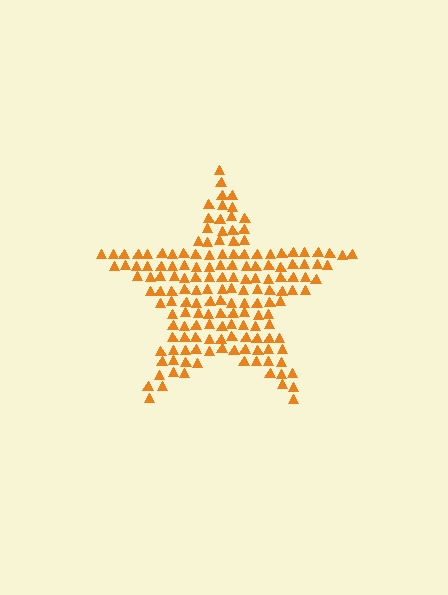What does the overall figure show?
The overall figure shows a star.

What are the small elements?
The small elements are triangles.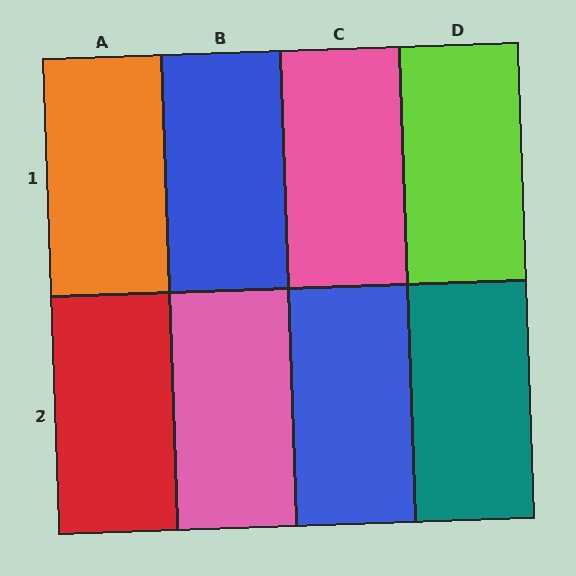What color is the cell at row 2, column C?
Blue.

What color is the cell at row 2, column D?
Teal.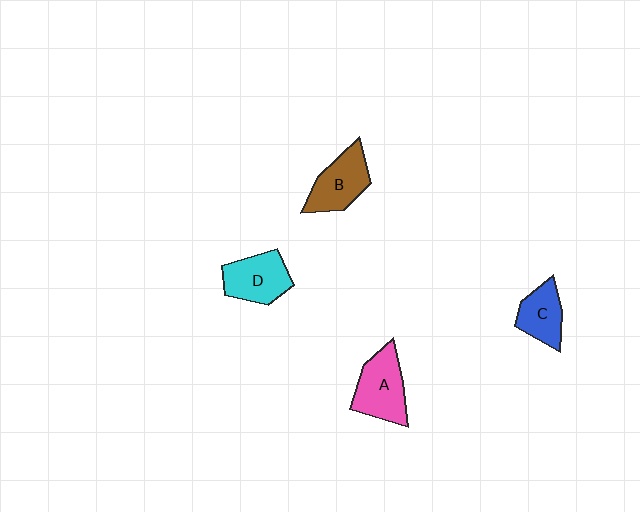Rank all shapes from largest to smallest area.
From largest to smallest: A (pink), D (cyan), B (brown), C (blue).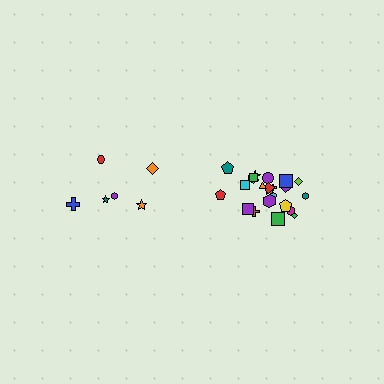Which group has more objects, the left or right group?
The right group.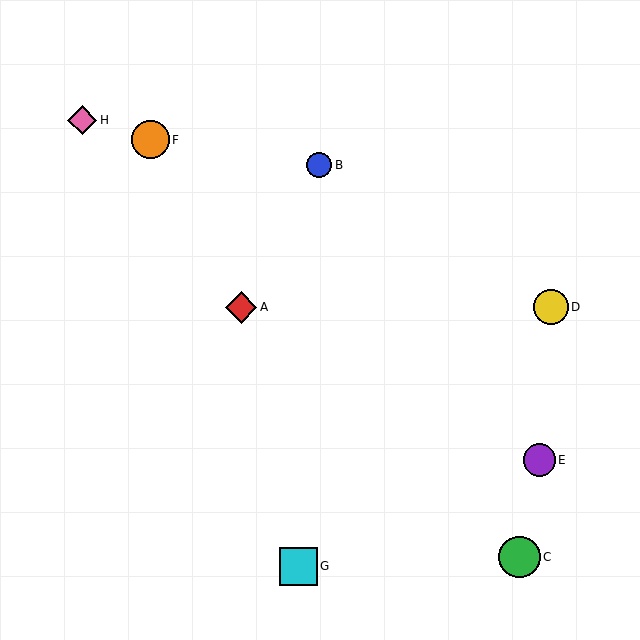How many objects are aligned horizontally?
2 objects (A, D) are aligned horizontally.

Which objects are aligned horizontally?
Objects A, D are aligned horizontally.